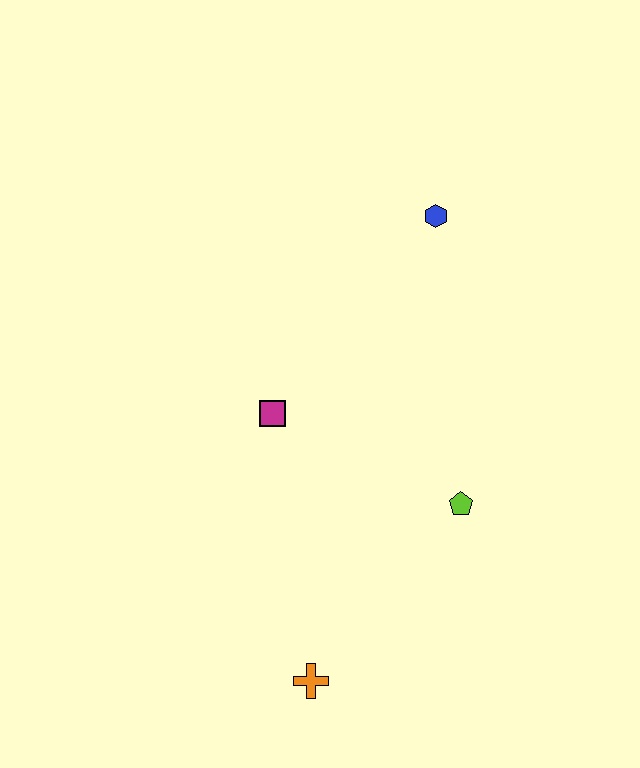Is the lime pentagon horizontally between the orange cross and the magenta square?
No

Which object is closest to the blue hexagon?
The magenta square is closest to the blue hexagon.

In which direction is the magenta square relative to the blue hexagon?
The magenta square is below the blue hexagon.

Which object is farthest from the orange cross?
The blue hexagon is farthest from the orange cross.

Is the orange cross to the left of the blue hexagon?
Yes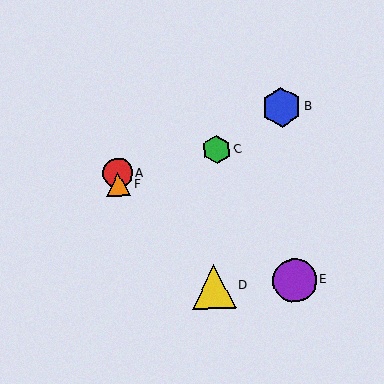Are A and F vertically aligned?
Yes, both are at x≈118.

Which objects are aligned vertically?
Objects A, F are aligned vertically.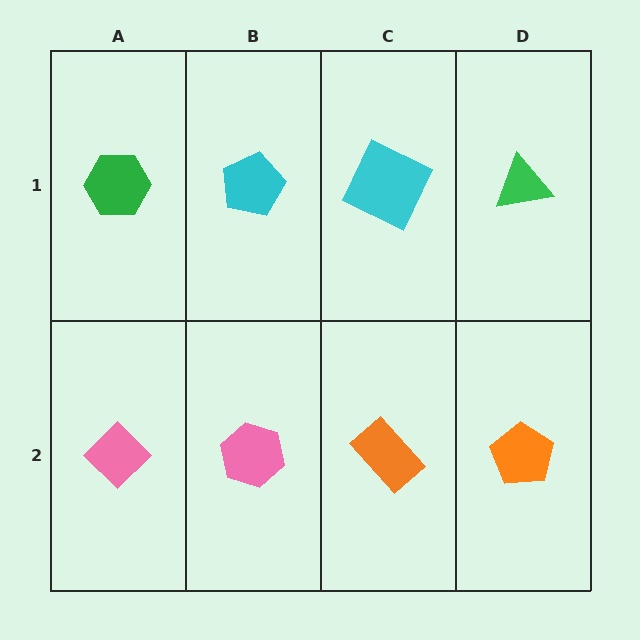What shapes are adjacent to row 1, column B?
A pink hexagon (row 2, column B), a green hexagon (row 1, column A), a cyan square (row 1, column C).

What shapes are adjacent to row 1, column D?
An orange pentagon (row 2, column D), a cyan square (row 1, column C).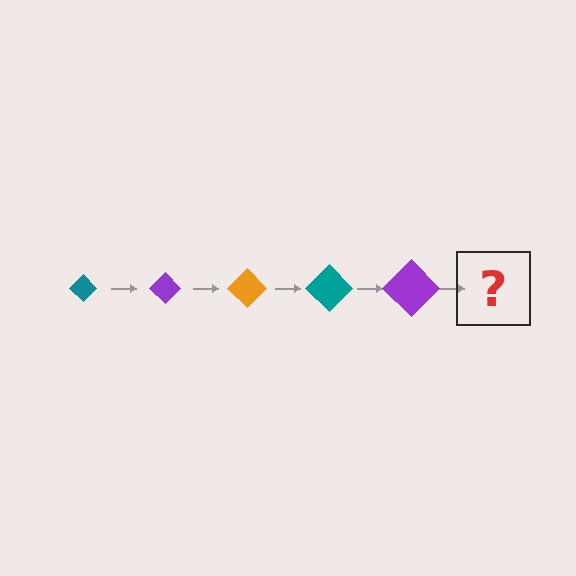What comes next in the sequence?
The next element should be an orange diamond, larger than the previous one.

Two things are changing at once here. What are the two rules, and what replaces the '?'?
The two rules are that the diamond grows larger each step and the color cycles through teal, purple, and orange. The '?' should be an orange diamond, larger than the previous one.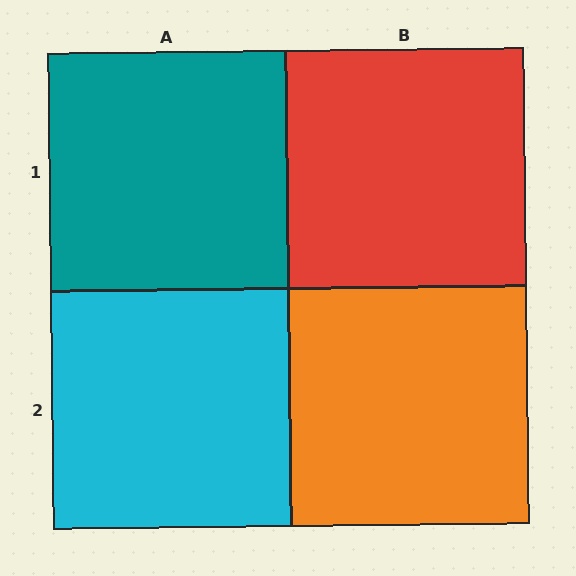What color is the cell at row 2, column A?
Cyan.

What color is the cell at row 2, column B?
Orange.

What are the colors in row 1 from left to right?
Teal, red.